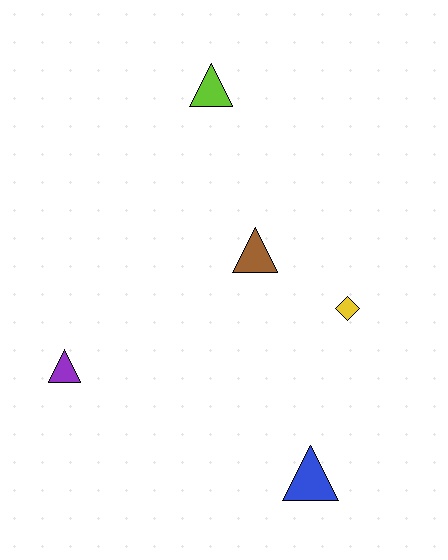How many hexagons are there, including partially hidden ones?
There are no hexagons.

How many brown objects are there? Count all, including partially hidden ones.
There is 1 brown object.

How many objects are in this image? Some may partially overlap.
There are 5 objects.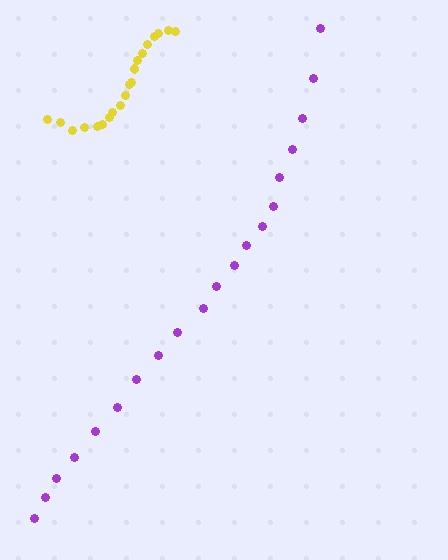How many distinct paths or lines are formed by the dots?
There are 2 distinct paths.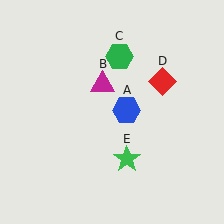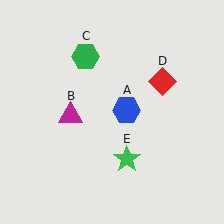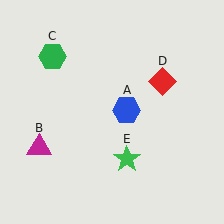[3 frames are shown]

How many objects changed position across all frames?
2 objects changed position: magenta triangle (object B), green hexagon (object C).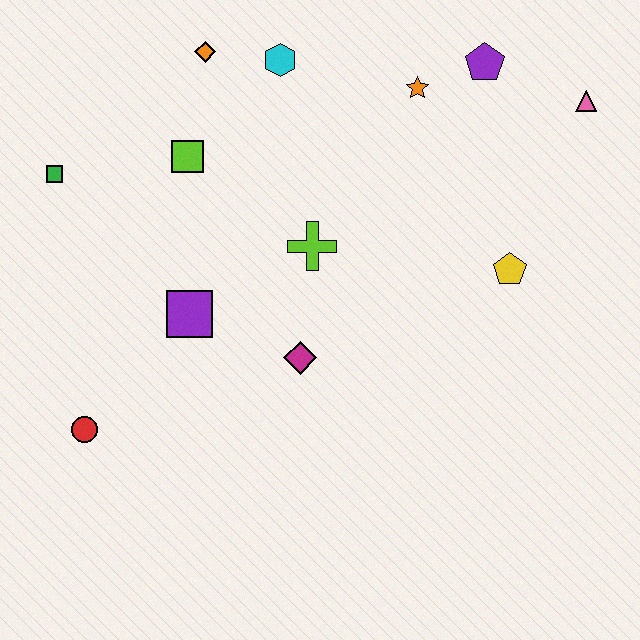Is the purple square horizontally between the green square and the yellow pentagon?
Yes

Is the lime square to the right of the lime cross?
No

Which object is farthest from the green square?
The pink triangle is farthest from the green square.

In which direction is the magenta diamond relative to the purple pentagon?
The magenta diamond is below the purple pentagon.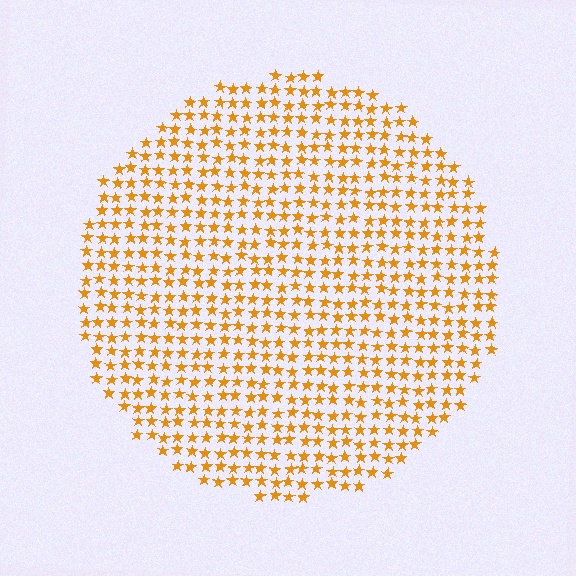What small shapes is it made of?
It is made of small stars.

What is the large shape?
The large shape is a circle.